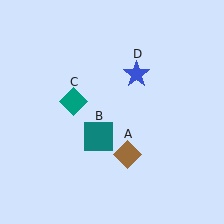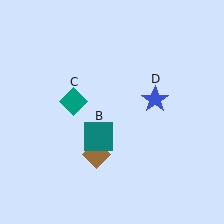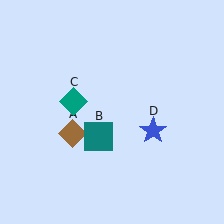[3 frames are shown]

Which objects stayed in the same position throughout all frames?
Teal square (object B) and teal diamond (object C) remained stationary.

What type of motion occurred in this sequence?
The brown diamond (object A), blue star (object D) rotated clockwise around the center of the scene.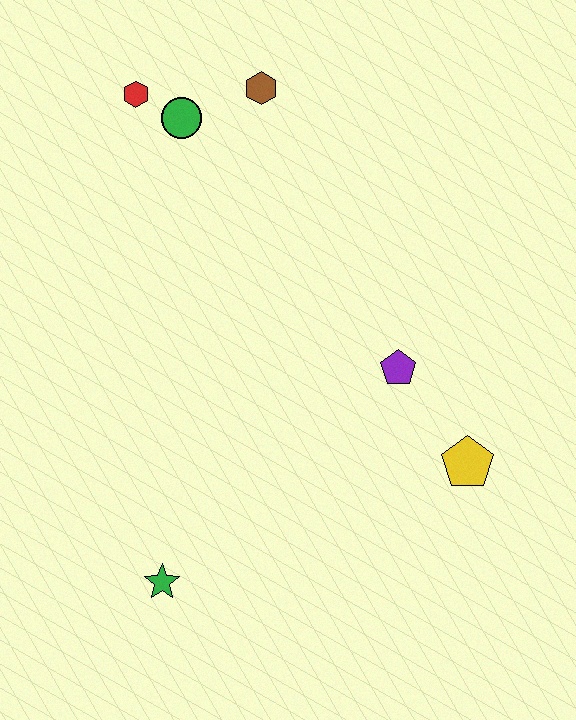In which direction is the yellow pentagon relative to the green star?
The yellow pentagon is to the right of the green star.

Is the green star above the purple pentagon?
No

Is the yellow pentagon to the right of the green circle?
Yes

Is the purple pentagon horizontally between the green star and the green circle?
No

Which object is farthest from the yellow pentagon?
The red hexagon is farthest from the yellow pentagon.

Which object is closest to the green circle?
The red hexagon is closest to the green circle.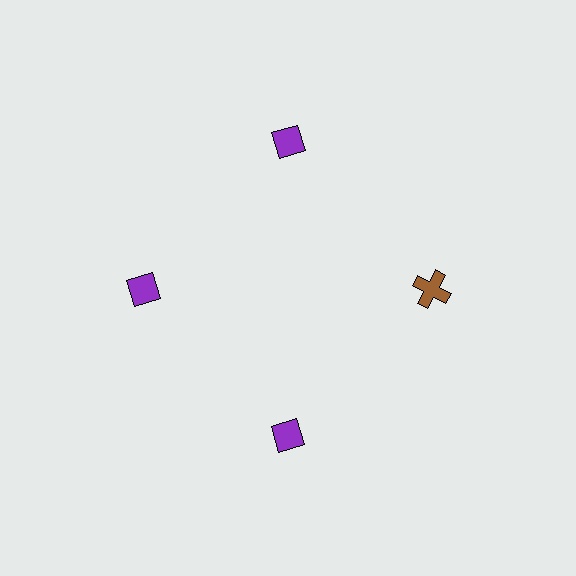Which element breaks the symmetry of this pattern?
The brown cross at roughly the 3 o'clock position breaks the symmetry. All other shapes are purple diamonds.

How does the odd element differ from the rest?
It differs in both color (brown instead of purple) and shape (cross instead of diamond).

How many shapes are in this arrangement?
There are 4 shapes arranged in a ring pattern.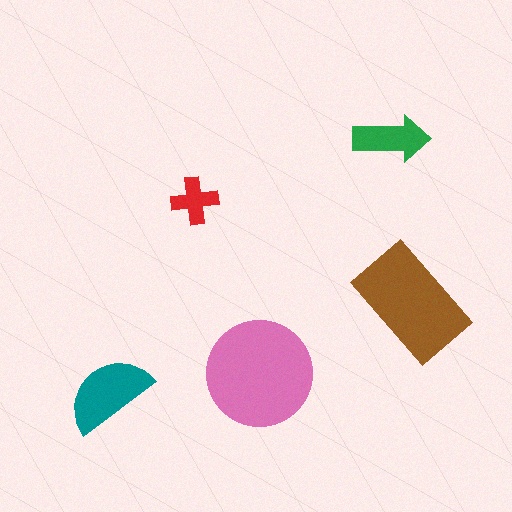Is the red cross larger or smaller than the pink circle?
Smaller.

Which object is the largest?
The pink circle.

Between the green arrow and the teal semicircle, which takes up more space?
The teal semicircle.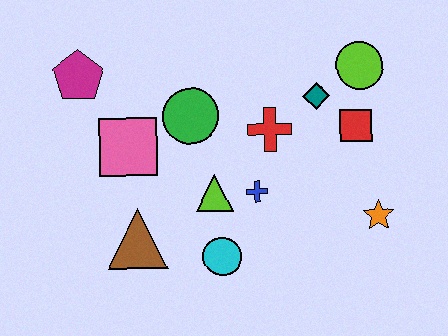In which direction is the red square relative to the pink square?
The red square is to the right of the pink square.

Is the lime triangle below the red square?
Yes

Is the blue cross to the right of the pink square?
Yes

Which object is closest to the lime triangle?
The blue cross is closest to the lime triangle.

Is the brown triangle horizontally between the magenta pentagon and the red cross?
Yes